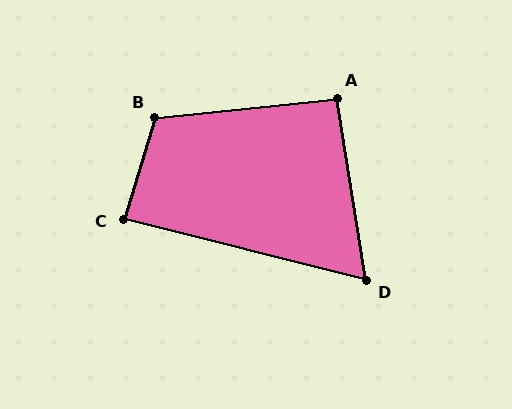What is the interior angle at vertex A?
Approximately 93 degrees (approximately right).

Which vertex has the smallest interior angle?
D, at approximately 67 degrees.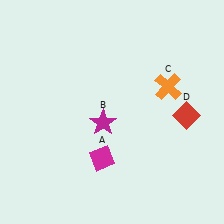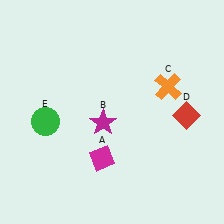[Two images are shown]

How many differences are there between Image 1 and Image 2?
There is 1 difference between the two images.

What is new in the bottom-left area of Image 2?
A green circle (E) was added in the bottom-left area of Image 2.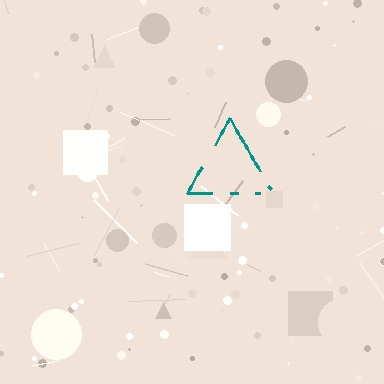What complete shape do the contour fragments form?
The contour fragments form a triangle.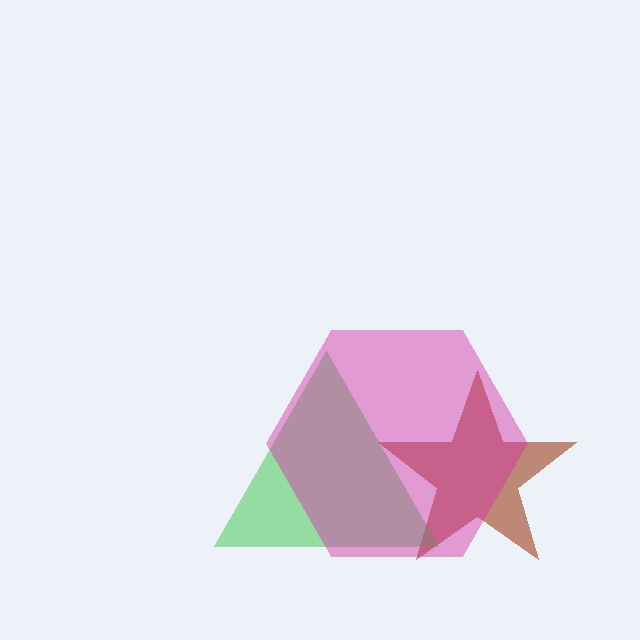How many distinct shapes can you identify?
There are 3 distinct shapes: a brown star, a green triangle, a magenta hexagon.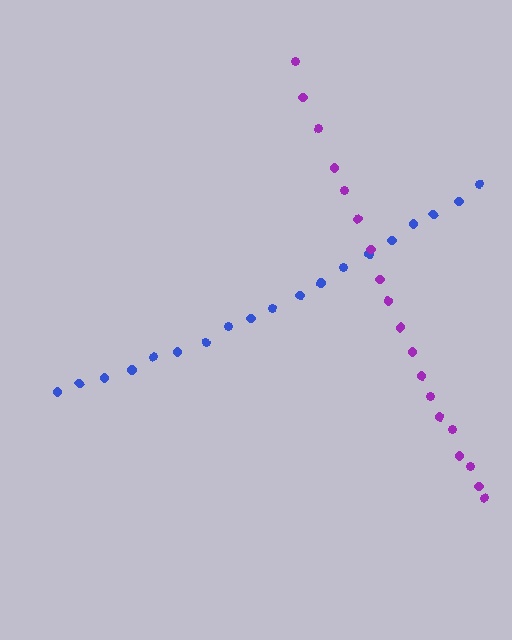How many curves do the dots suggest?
There are 2 distinct paths.